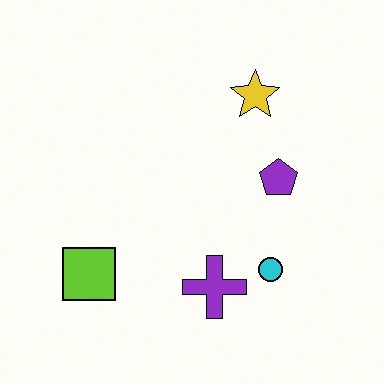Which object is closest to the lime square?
The purple cross is closest to the lime square.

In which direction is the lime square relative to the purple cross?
The lime square is to the left of the purple cross.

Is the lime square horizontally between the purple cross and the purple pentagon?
No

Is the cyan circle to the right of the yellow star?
Yes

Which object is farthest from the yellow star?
The lime square is farthest from the yellow star.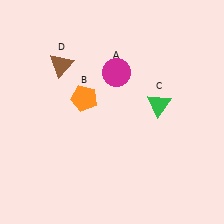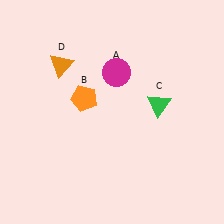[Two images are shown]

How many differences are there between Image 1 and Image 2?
There is 1 difference between the two images.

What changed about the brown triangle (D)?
In Image 1, D is brown. In Image 2, it changed to orange.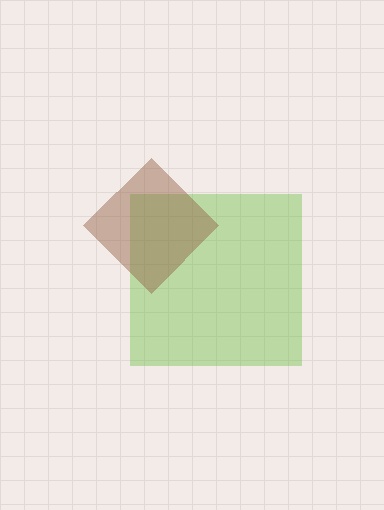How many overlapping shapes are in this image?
There are 2 overlapping shapes in the image.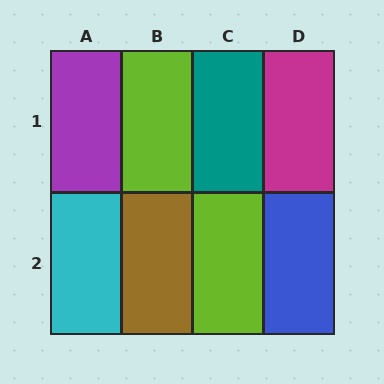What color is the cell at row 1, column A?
Purple.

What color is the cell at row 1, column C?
Teal.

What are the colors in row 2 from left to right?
Cyan, brown, lime, blue.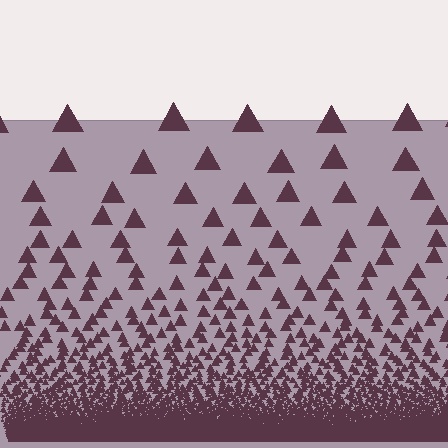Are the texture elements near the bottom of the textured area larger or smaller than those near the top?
Smaller. The gradient is inverted — elements near the bottom are smaller and denser.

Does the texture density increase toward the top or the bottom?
Density increases toward the bottom.